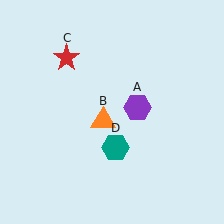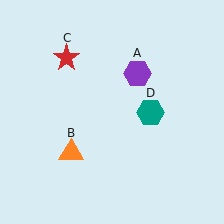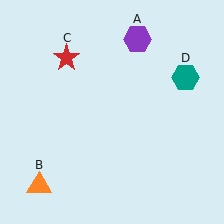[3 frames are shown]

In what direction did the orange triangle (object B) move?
The orange triangle (object B) moved down and to the left.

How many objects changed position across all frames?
3 objects changed position: purple hexagon (object A), orange triangle (object B), teal hexagon (object D).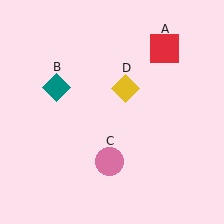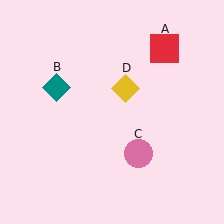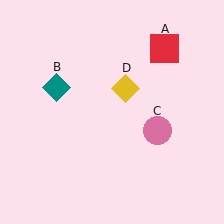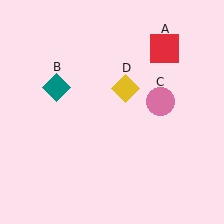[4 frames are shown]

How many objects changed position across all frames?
1 object changed position: pink circle (object C).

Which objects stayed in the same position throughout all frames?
Red square (object A) and teal diamond (object B) and yellow diamond (object D) remained stationary.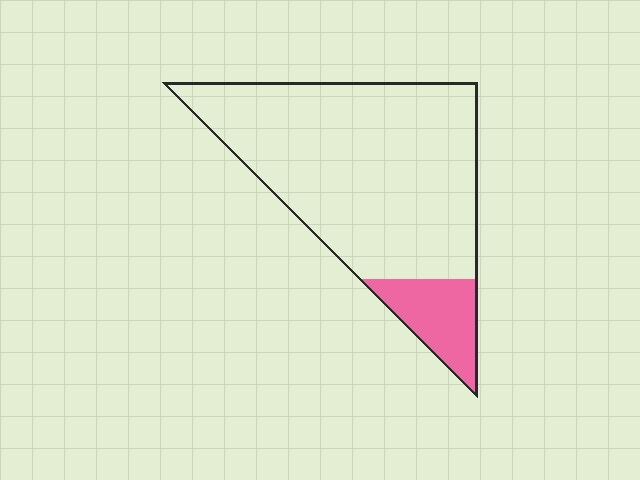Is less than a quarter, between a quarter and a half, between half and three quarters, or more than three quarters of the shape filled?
Less than a quarter.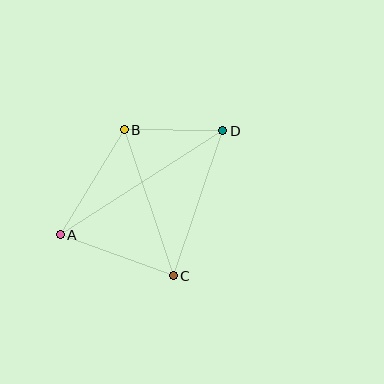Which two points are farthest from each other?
Points A and D are farthest from each other.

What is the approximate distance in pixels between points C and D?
The distance between C and D is approximately 153 pixels.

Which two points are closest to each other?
Points B and D are closest to each other.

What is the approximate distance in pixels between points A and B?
The distance between A and B is approximately 123 pixels.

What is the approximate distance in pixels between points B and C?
The distance between B and C is approximately 154 pixels.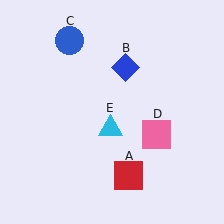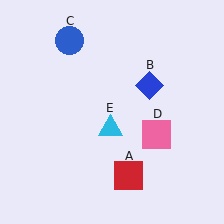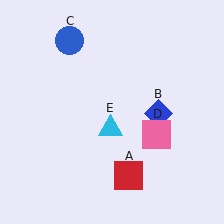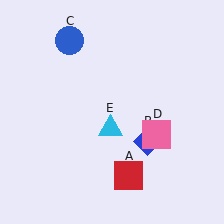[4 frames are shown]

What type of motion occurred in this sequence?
The blue diamond (object B) rotated clockwise around the center of the scene.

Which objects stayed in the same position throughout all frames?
Red square (object A) and blue circle (object C) and pink square (object D) and cyan triangle (object E) remained stationary.